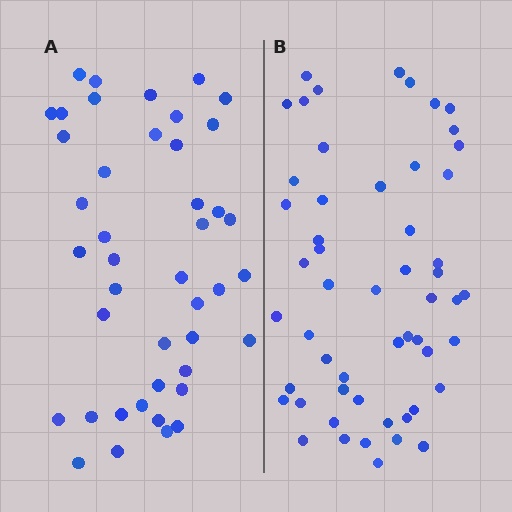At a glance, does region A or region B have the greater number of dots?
Region B (the right region) has more dots.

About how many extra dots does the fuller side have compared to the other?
Region B has roughly 12 or so more dots than region A.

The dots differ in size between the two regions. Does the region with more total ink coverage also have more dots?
No. Region A has more total ink coverage because its dots are larger, but region B actually contains more individual dots. Total area can be misleading — the number of items is what matters here.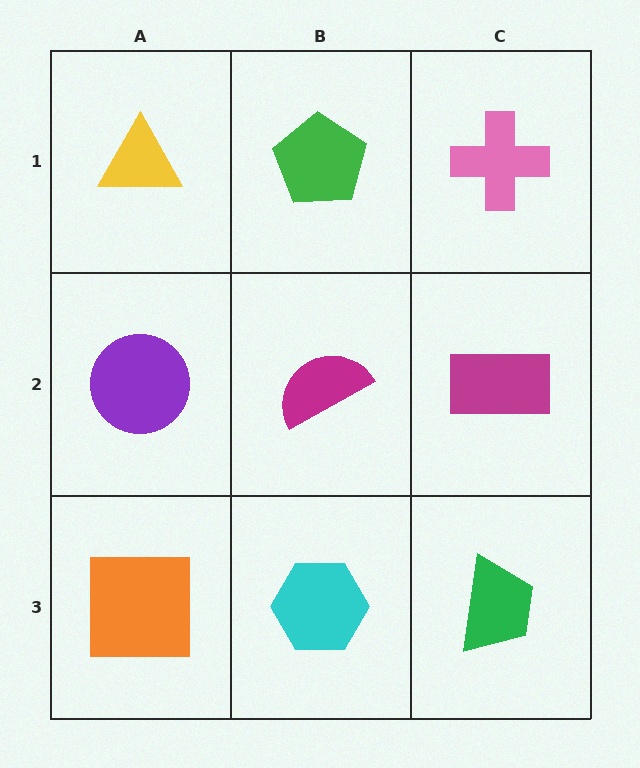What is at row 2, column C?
A magenta rectangle.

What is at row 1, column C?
A pink cross.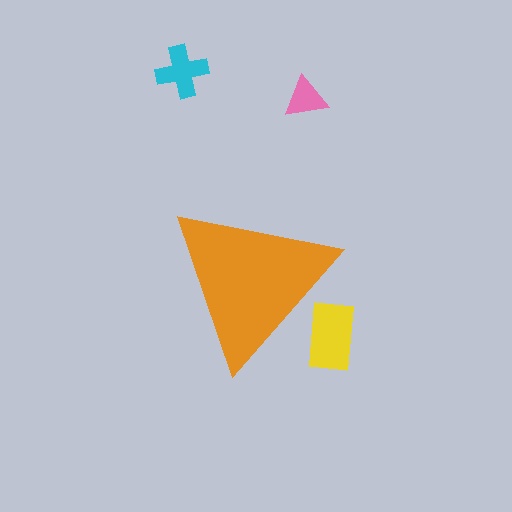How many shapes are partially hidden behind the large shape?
1 shape is partially hidden.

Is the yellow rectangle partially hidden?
Yes, the yellow rectangle is partially hidden behind the orange triangle.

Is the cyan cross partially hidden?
No, the cyan cross is fully visible.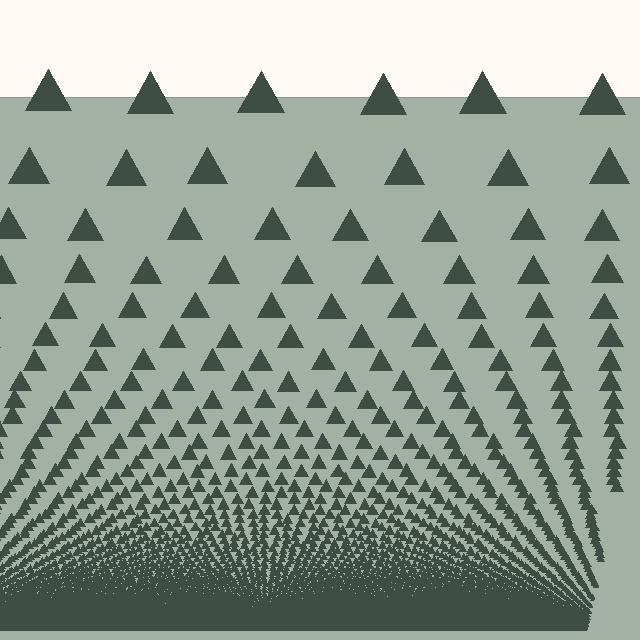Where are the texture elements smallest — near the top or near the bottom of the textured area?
Near the bottom.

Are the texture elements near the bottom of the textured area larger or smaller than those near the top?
Smaller. The gradient is inverted — elements near the bottom are smaller and denser.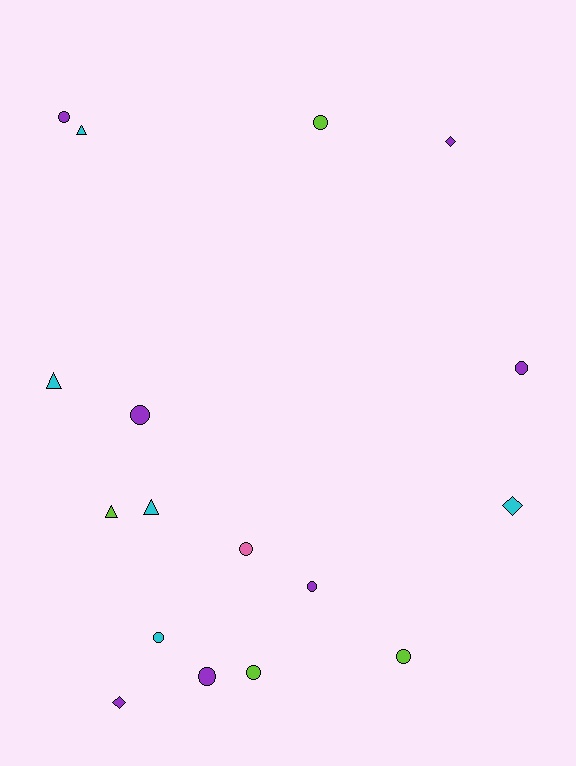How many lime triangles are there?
There is 1 lime triangle.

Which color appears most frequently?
Purple, with 7 objects.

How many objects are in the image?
There are 17 objects.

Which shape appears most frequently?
Circle, with 10 objects.